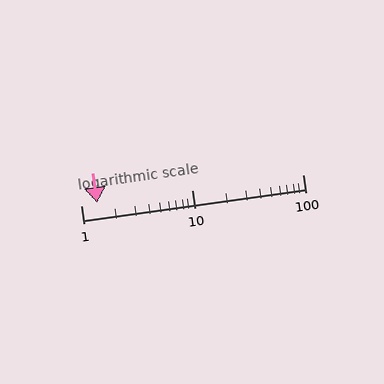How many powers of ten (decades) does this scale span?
The scale spans 2 decades, from 1 to 100.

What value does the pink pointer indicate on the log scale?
The pointer indicates approximately 1.4.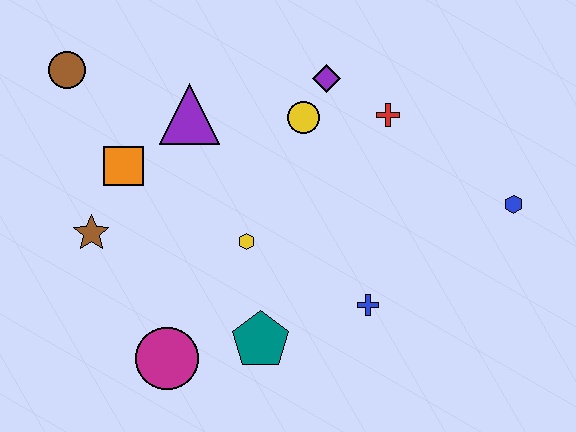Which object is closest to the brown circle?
The orange square is closest to the brown circle.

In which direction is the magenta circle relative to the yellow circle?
The magenta circle is below the yellow circle.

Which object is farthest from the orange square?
The blue hexagon is farthest from the orange square.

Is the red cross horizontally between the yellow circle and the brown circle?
No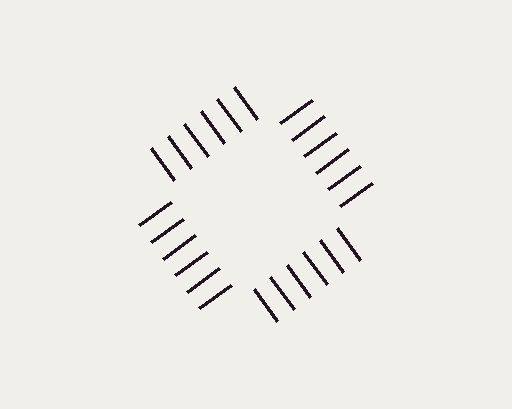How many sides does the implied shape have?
4 sides — the line-ends trace a square.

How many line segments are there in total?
24 — 6 along each of the 4 edges.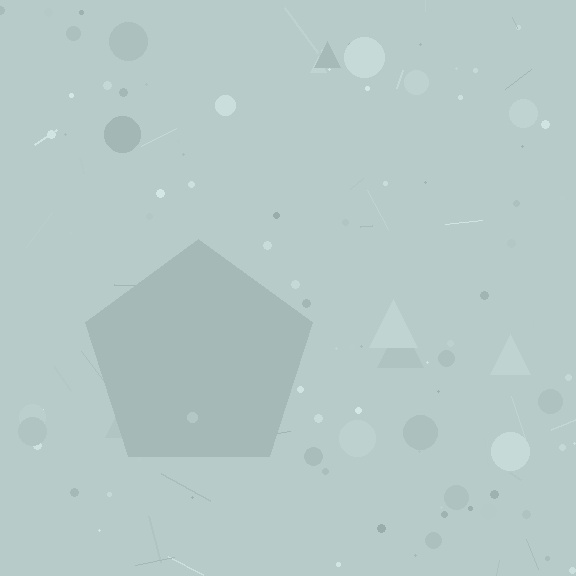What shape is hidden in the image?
A pentagon is hidden in the image.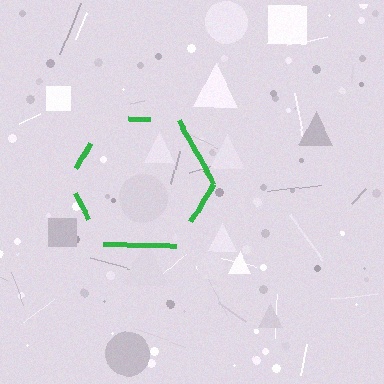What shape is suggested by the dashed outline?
The dashed outline suggests a hexagon.